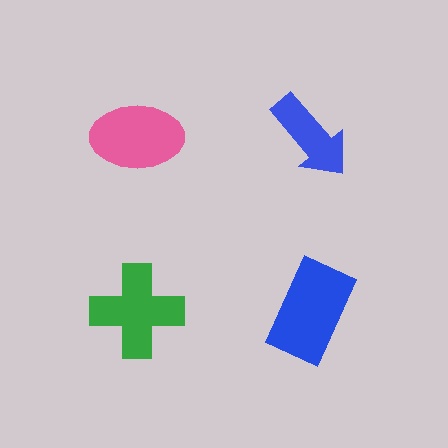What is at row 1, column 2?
A blue arrow.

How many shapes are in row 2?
2 shapes.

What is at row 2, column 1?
A green cross.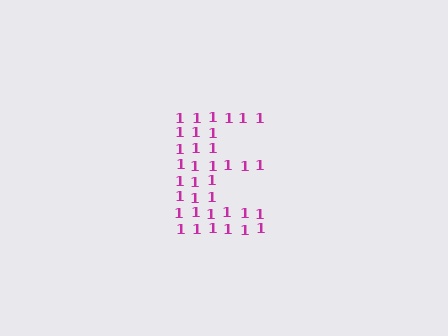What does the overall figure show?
The overall figure shows the letter E.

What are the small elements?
The small elements are digit 1's.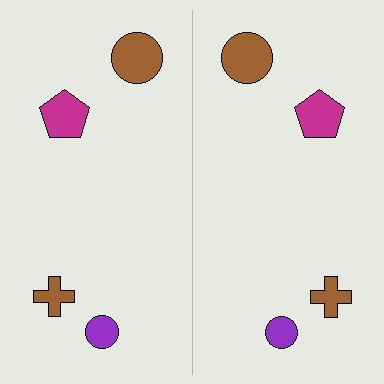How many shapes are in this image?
There are 8 shapes in this image.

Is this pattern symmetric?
Yes, this pattern has bilateral (reflection) symmetry.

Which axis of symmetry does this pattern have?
The pattern has a vertical axis of symmetry running through the center of the image.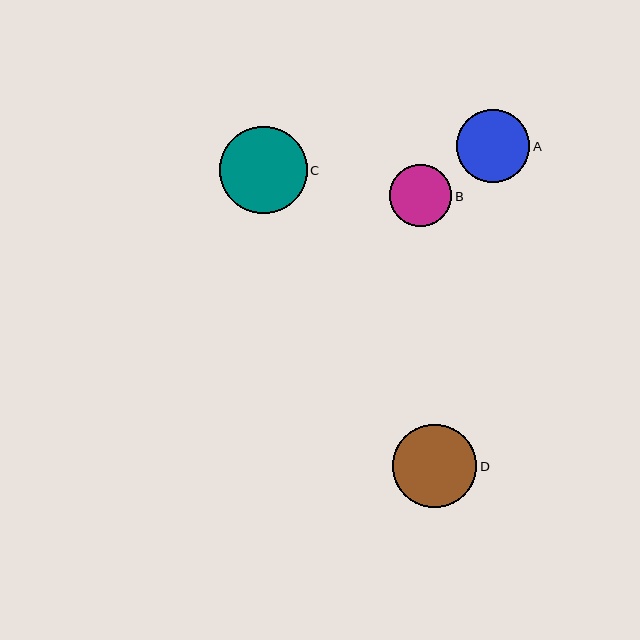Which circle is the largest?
Circle C is the largest with a size of approximately 87 pixels.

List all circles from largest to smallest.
From largest to smallest: C, D, A, B.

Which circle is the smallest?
Circle B is the smallest with a size of approximately 62 pixels.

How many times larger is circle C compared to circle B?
Circle C is approximately 1.4 times the size of circle B.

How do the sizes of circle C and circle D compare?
Circle C and circle D are approximately the same size.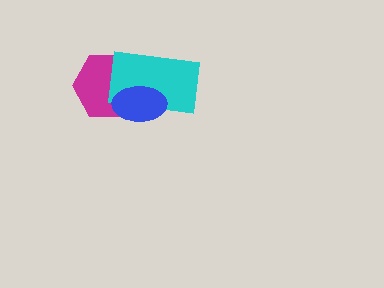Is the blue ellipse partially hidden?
No, no other shape covers it.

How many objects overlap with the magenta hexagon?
2 objects overlap with the magenta hexagon.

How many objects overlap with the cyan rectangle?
2 objects overlap with the cyan rectangle.